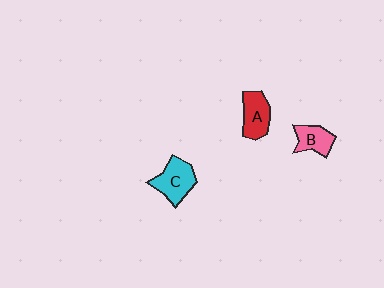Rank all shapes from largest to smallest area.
From largest to smallest: C (cyan), A (red), B (pink).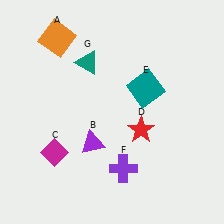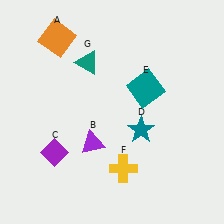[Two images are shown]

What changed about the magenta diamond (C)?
In Image 1, C is magenta. In Image 2, it changed to purple.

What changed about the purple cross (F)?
In Image 1, F is purple. In Image 2, it changed to yellow.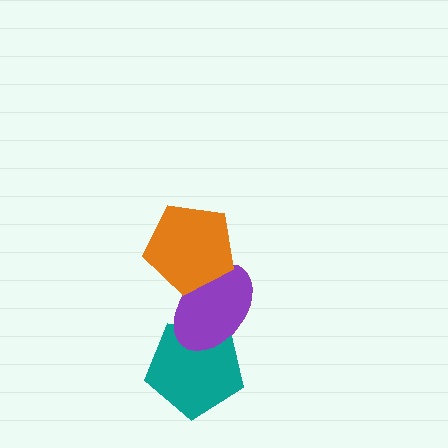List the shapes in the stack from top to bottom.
From top to bottom: the orange pentagon, the purple ellipse, the teal pentagon.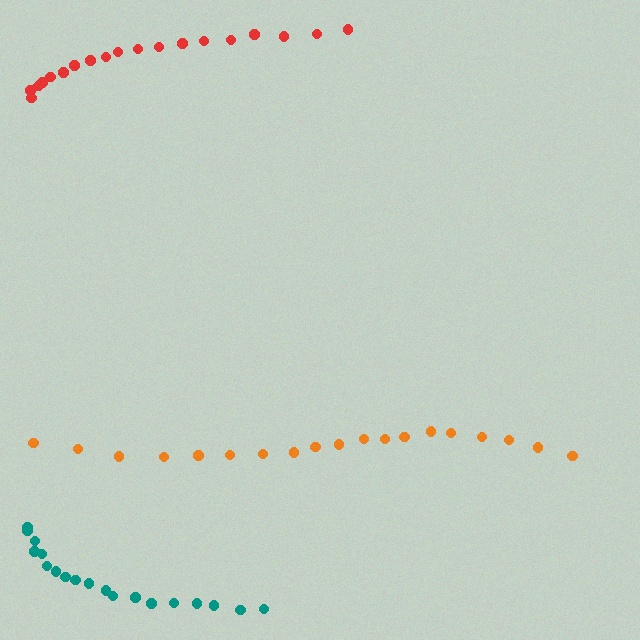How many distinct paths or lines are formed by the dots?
There are 3 distinct paths.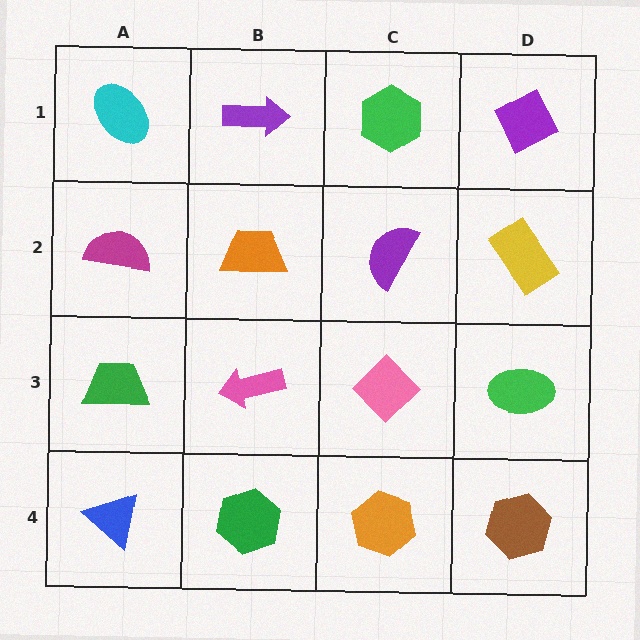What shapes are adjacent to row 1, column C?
A purple semicircle (row 2, column C), a purple arrow (row 1, column B), a purple diamond (row 1, column D).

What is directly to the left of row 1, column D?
A green hexagon.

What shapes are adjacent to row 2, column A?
A cyan ellipse (row 1, column A), a green trapezoid (row 3, column A), an orange trapezoid (row 2, column B).